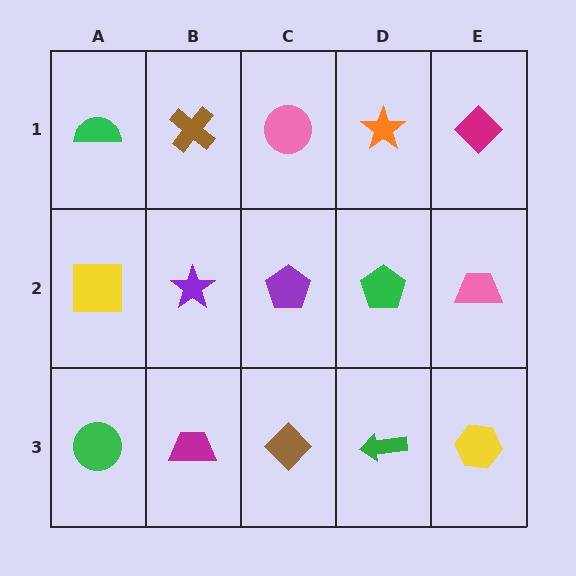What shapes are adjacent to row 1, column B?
A purple star (row 2, column B), a green semicircle (row 1, column A), a pink circle (row 1, column C).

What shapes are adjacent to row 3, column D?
A green pentagon (row 2, column D), a brown diamond (row 3, column C), a yellow hexagon (row 3, column E).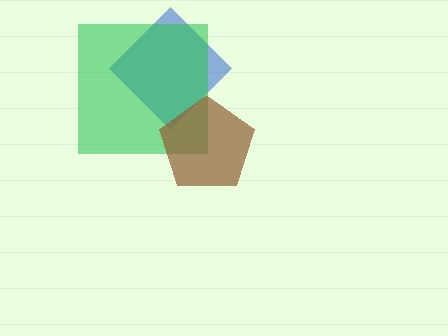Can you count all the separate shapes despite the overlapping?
Yes, there are 3 separate shapes.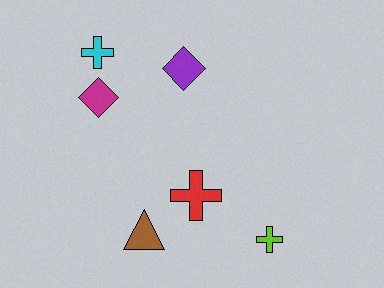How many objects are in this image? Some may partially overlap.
There are 6 objects.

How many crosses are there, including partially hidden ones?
There are 3 crosses.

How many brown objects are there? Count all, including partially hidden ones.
There is 1 brown object.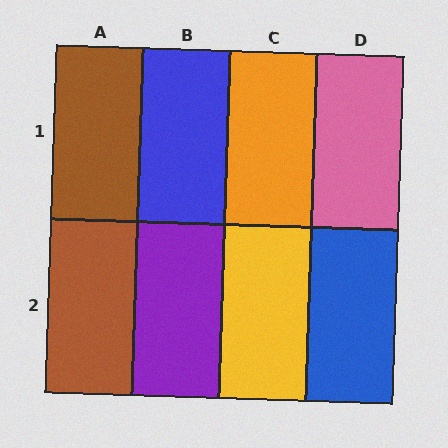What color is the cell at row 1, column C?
Orange.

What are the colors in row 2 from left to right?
Brown, purple, yellow, blue.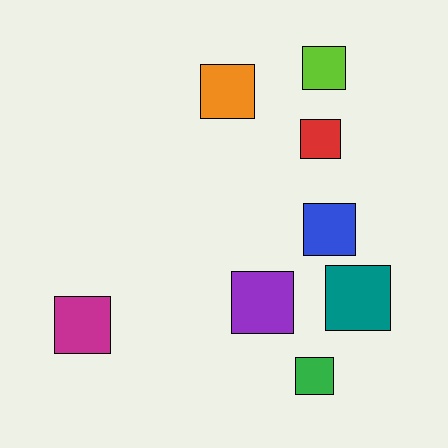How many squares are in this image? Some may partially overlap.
There are 8 squares.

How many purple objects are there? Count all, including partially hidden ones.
There is 1 purple object.